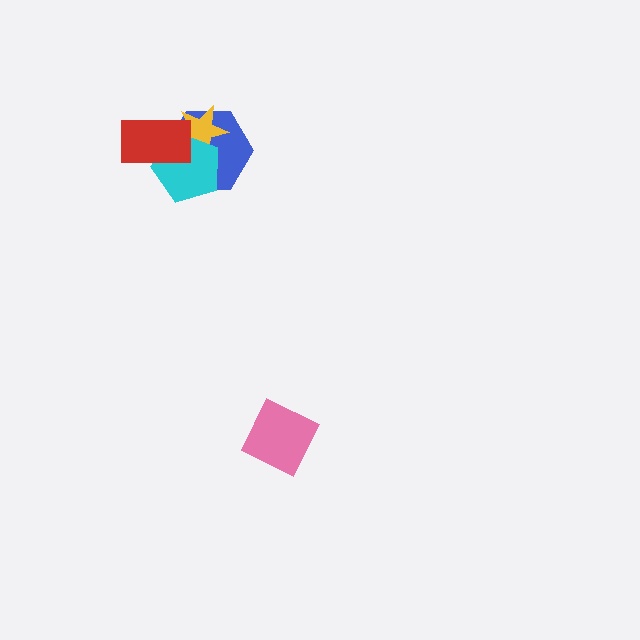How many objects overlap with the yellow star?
3 objects overlap with the yellow star.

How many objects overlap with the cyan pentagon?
3 objects overlap with the cyan pentagon.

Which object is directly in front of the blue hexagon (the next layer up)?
The yellow star is directly in front of the blue hexagon.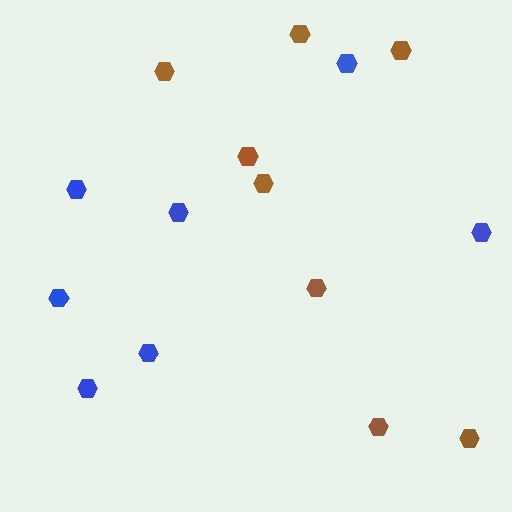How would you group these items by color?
There are 2 groups: one group of brown hexagons (8) and one group of blue hexagons (7).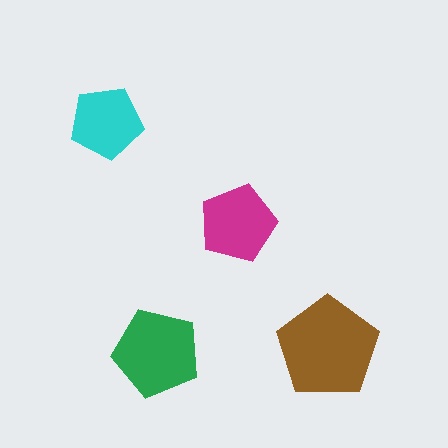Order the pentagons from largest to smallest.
the brown one, the green one, the magenta one, the cyan one.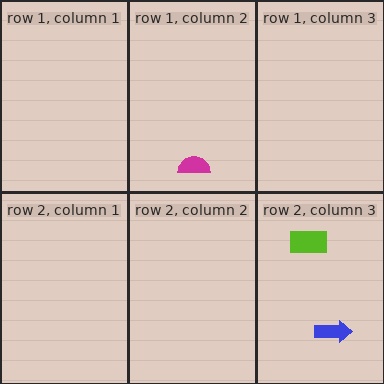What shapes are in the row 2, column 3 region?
The lime rectangle, the blue arrow.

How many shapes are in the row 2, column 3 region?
2.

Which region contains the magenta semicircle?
The row 1, column 2 region.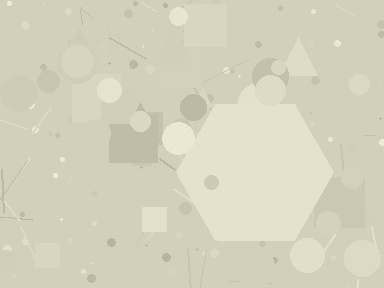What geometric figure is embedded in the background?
A hexagon is embedded in the background.